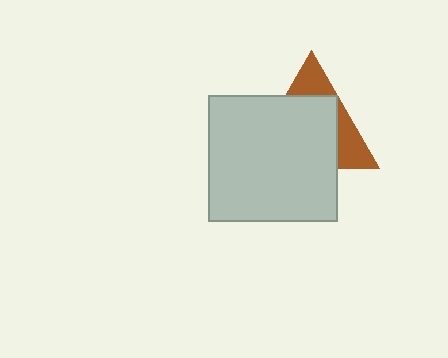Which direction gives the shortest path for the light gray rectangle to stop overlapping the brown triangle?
Moving down gives the shortest separation.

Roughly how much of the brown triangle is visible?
A small part of it is visible (roughly 34%).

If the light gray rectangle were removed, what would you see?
You would see the complete brown triangle.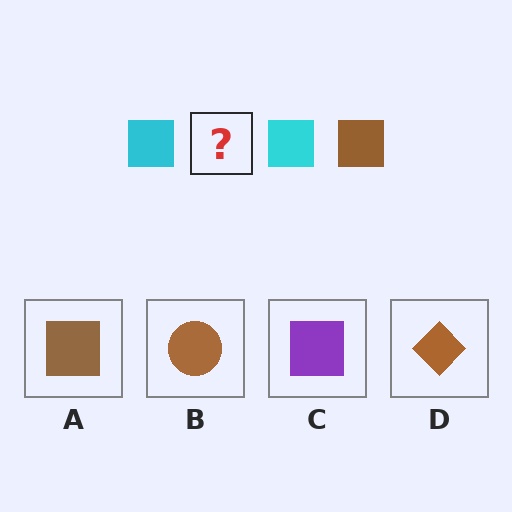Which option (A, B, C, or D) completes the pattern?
A.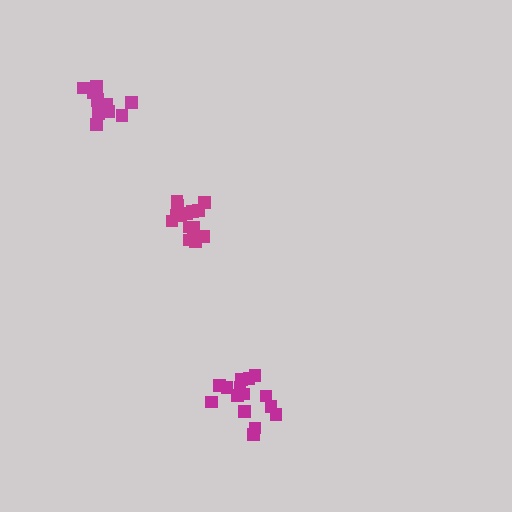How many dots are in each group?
Group 1: 16 dots, Group 2: 11 dots, Group 3: 15 dots (42 total).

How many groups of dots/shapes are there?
There are 3 groups.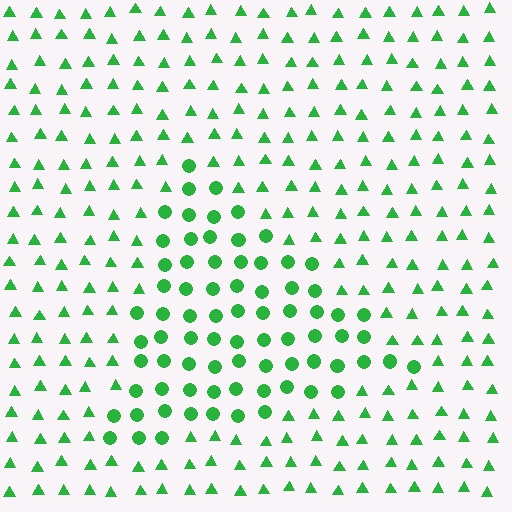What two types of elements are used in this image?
The image uses circles inside the triangle region and triangles outside it.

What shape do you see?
I see a triangle.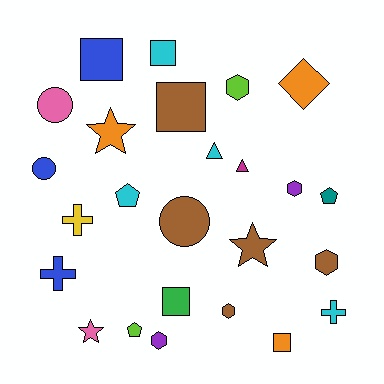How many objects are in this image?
There are 25 objects.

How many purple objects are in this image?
There are 2 purple objects.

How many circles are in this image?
There are 3 circles.